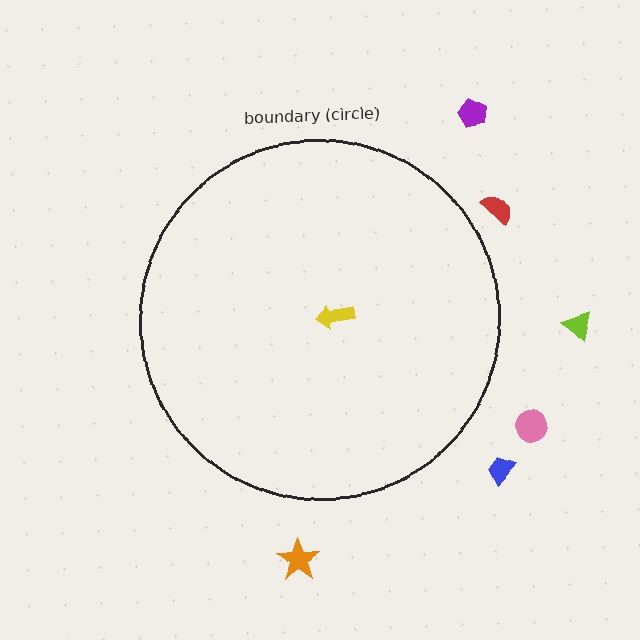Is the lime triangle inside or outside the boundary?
Outside.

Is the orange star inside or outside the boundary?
Outside.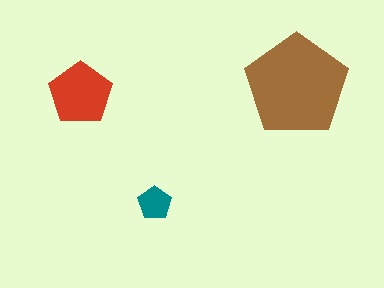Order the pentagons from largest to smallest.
the brown one, the red one, the teal one.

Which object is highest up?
The brown pentagon is topmost.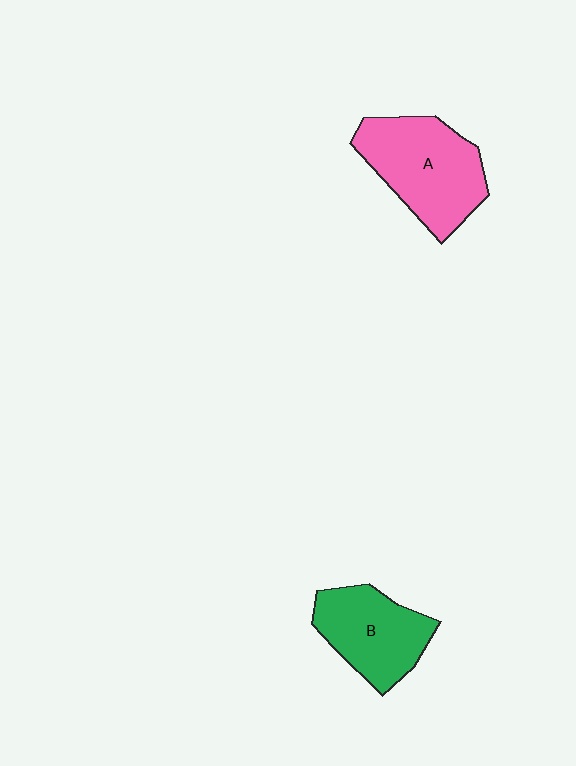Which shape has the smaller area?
Shape B (green).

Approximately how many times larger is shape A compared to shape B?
Approximately 1.3 times.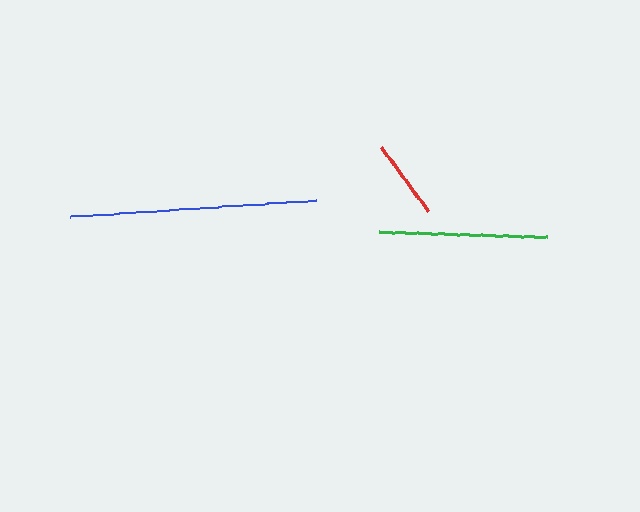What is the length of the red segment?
The red segment is approximately 79 pixels long.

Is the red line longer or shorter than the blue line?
The blue line is longer than the red line.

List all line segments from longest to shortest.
From longest to shortest: blue, green, red.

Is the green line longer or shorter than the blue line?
The blue line is longer than the green line.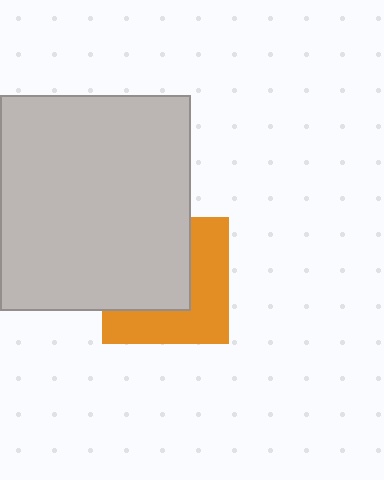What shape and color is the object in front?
The object in front is a light gray rectangle.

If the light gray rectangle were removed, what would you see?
You would see the complete orange square.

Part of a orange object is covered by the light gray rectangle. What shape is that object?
It is a square.